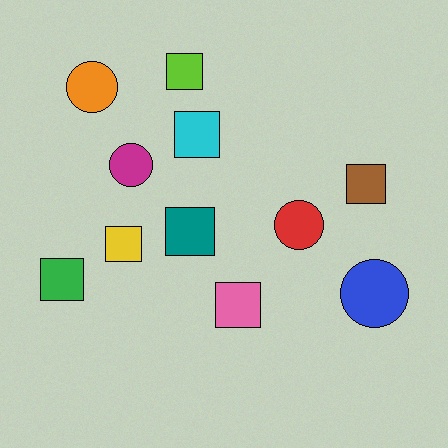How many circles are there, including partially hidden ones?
There are 4 circles.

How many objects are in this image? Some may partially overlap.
There are 11 objects.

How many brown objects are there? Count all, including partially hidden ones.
There is 1 brown object.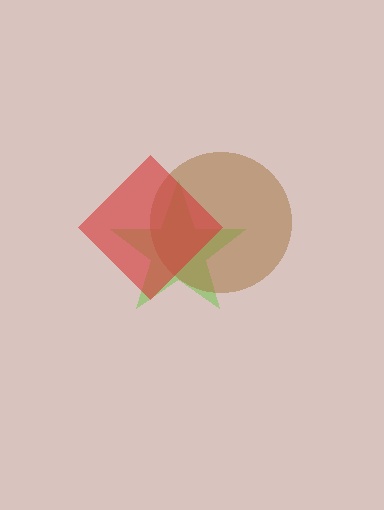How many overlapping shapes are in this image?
There are 3 overlapping shapes in the image.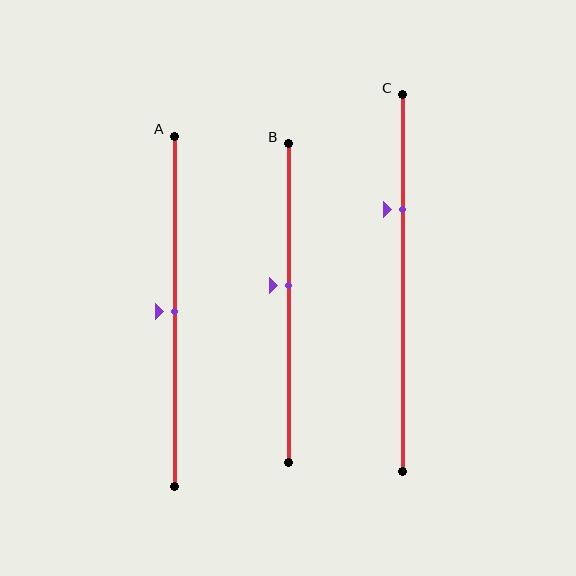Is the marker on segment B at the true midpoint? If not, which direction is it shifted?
No, the marker on segment B is shifted upward by about 5% of the segment length.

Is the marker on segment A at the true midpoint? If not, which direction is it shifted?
Yes, the marker on segment A is at the true midpoint.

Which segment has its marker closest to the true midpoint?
Segment A has its marker closest to the true midpoint.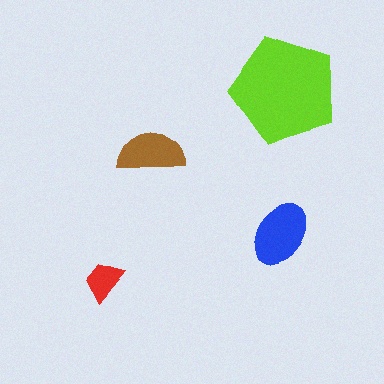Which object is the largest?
The lime pentagon.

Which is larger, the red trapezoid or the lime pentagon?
The lime pentagon.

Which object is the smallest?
The red trapezoid.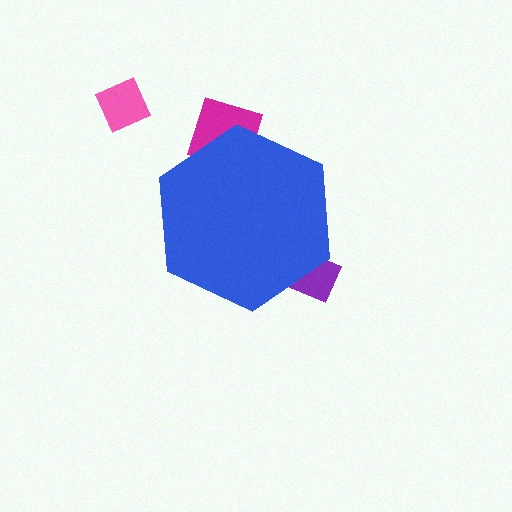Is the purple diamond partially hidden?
Yes, the purple diamond is partially hidden behind the blue hexagon.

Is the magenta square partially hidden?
Yes, the magenta square is partially hidden behind the blue hexagon.